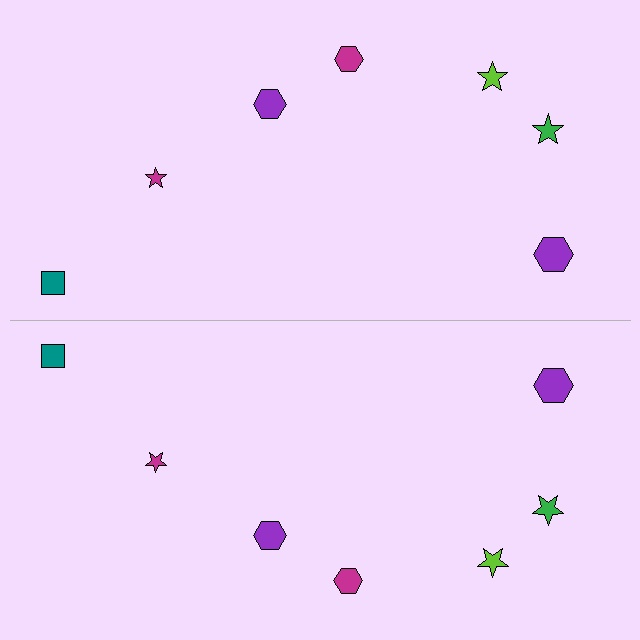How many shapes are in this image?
There are 14 shapes in this image.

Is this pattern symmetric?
Yes, this pattern has bilateral (reflection) symmetry.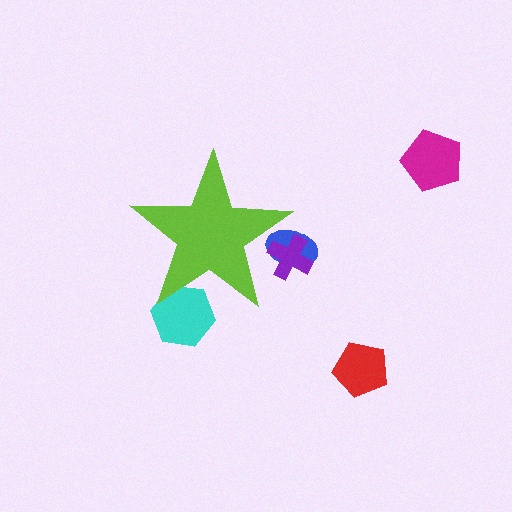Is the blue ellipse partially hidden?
Yes, the blue ellipse is partially hidden behind the lime star.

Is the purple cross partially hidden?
Yes, the purple cross is partially hidden behind the lime star.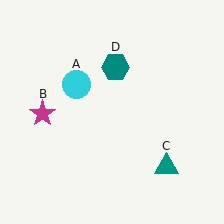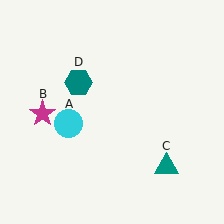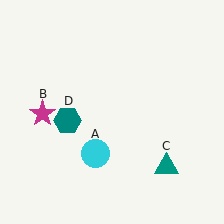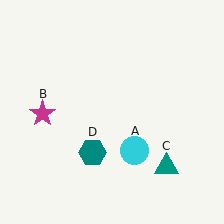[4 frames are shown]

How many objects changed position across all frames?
2 objects changed position: cyan circle (object A), teal hexagon (object D).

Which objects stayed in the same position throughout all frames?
Magenta star (object B) and teal triangle (object C) remained stationary.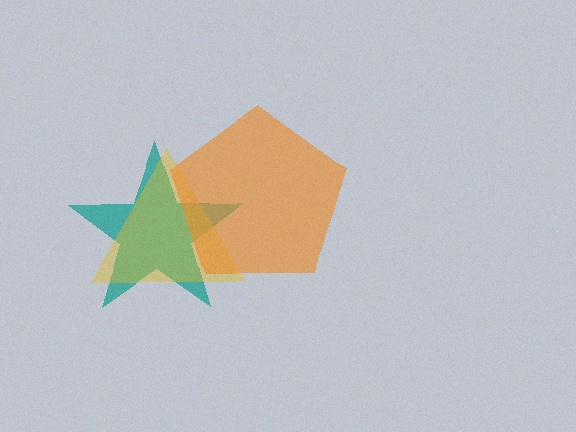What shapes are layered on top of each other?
The layered shapes are: a teal star, a yellow triangle, an orange pentagon.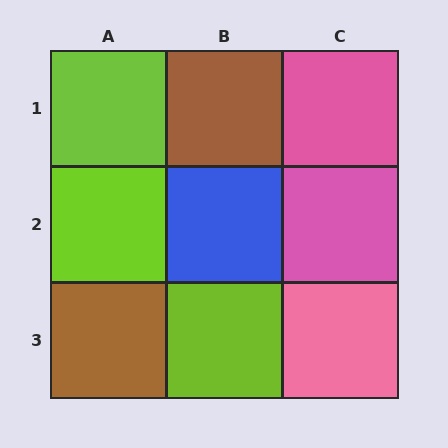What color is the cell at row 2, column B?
Blue.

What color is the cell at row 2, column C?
Pink.